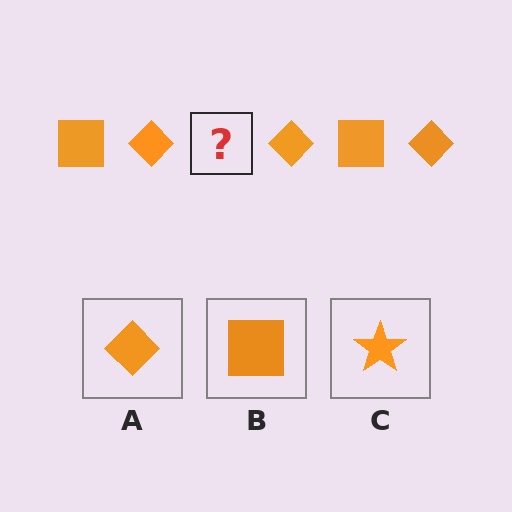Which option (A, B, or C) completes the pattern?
B.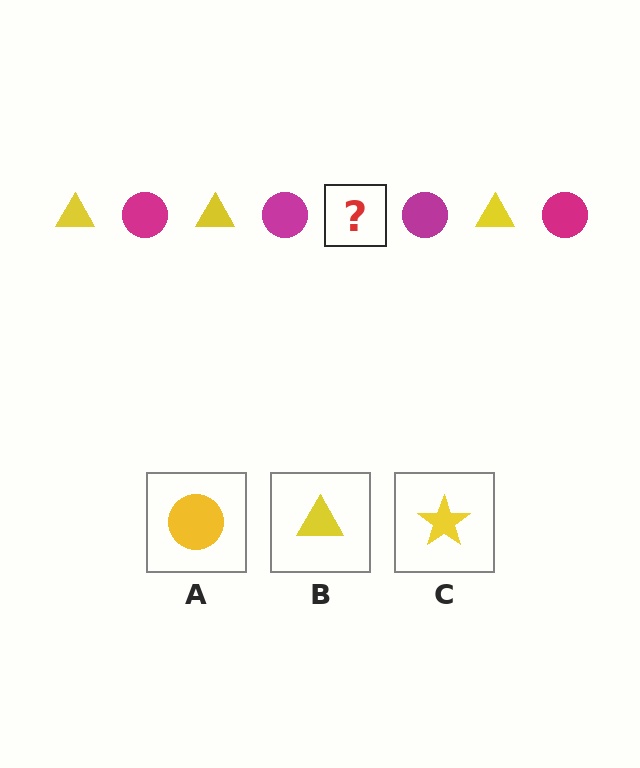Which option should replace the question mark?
Option B.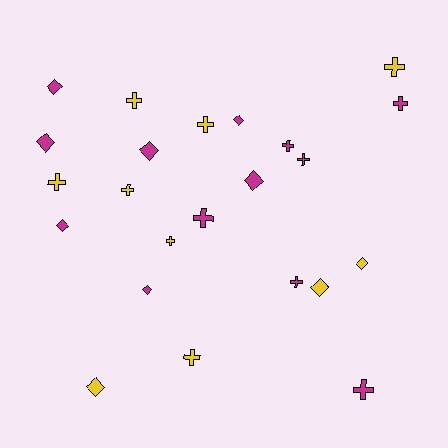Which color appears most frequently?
Magenta, with 13 objects.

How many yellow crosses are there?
There are 7 yellow crosses.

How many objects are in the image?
There are 23 objects.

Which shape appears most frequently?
Cross, with 13 objects.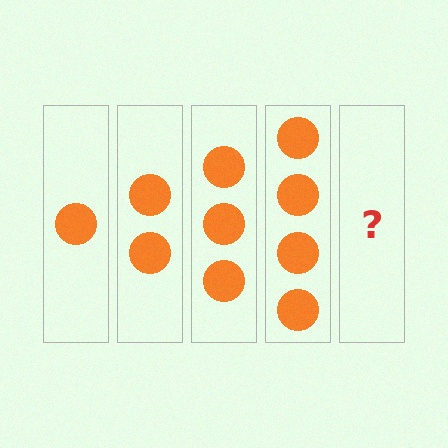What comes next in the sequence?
The next element should be 5 circles.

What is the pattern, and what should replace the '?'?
The pattern is that each step adds one more circle. The '?' should be 5 circles.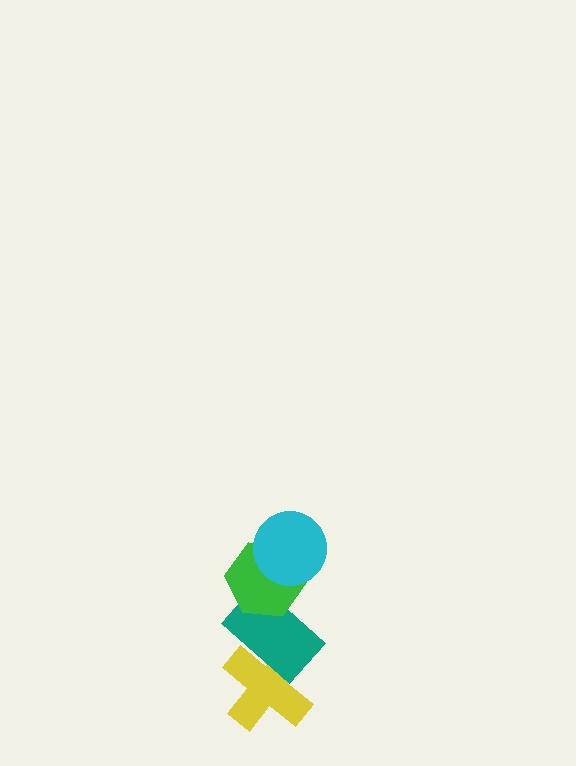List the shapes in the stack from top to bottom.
From top to bottom: the cyan circle, the green hexagon, the teal rectangle, the yellow cross.